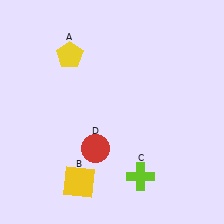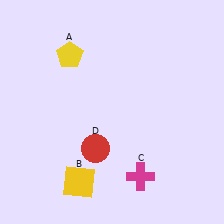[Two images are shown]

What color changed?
The cross (C) changed from lime in Image 1 to magenta in Image 2.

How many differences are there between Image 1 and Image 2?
There is 1 difference between the two images.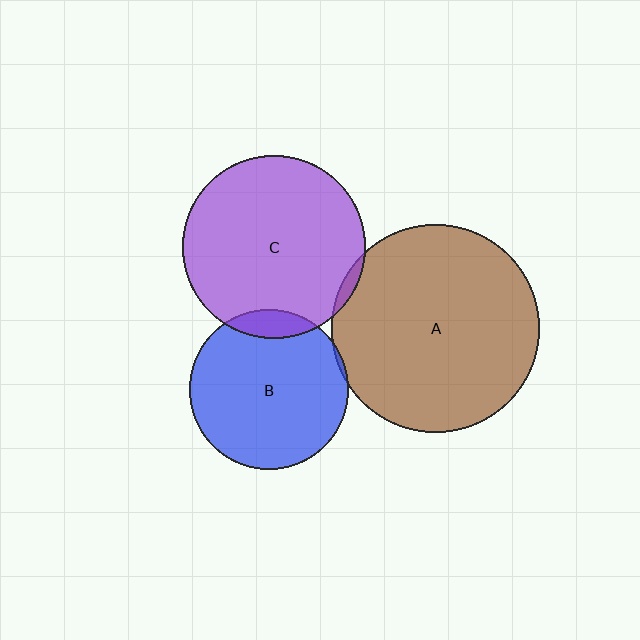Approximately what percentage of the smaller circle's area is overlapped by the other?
Approximately 5%.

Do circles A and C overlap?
Yes.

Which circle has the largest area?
Circle A (brown).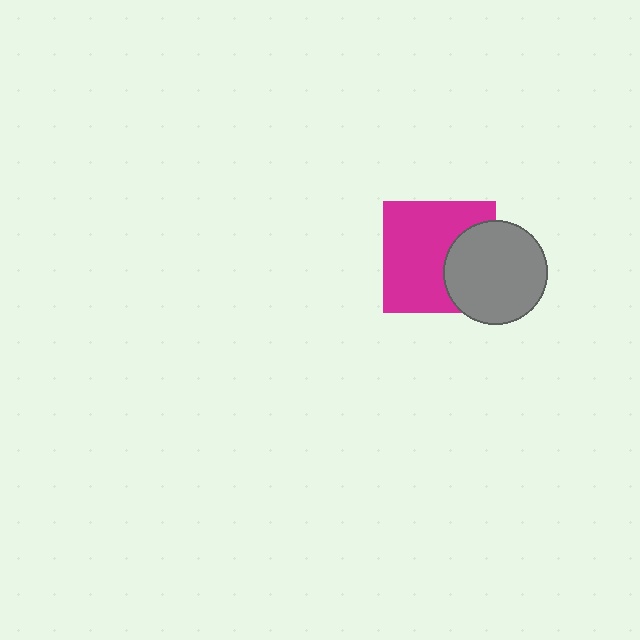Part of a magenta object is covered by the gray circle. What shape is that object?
It is a square.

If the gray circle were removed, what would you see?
You would see the complete magenta square.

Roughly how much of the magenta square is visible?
Most of it is visible (roughly 68%).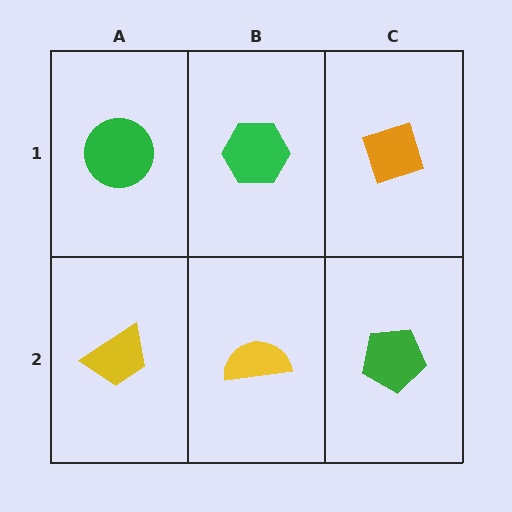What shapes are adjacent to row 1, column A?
A yellow trapezoid (row 2, column A), a green hexagon (row 1, column B).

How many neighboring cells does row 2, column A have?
2.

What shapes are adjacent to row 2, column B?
A green hexagon (row 1, column B), a yellow trapezoid (row 2, column A), a green pentagon (row 2, column C).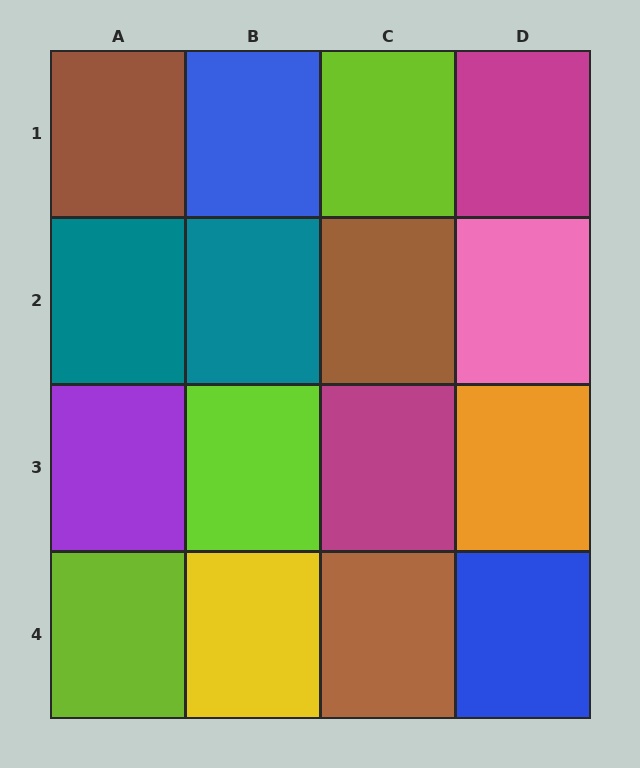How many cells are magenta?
2 cells are magenta.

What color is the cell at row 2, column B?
Teal.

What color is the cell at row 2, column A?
Teal.